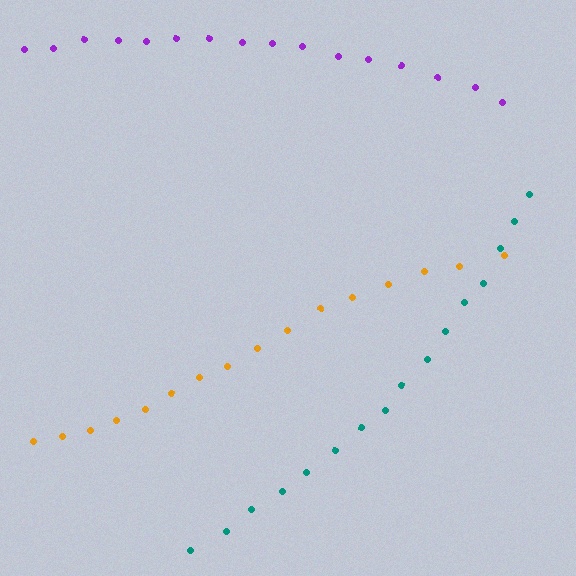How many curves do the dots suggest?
There are 3 distinct paths.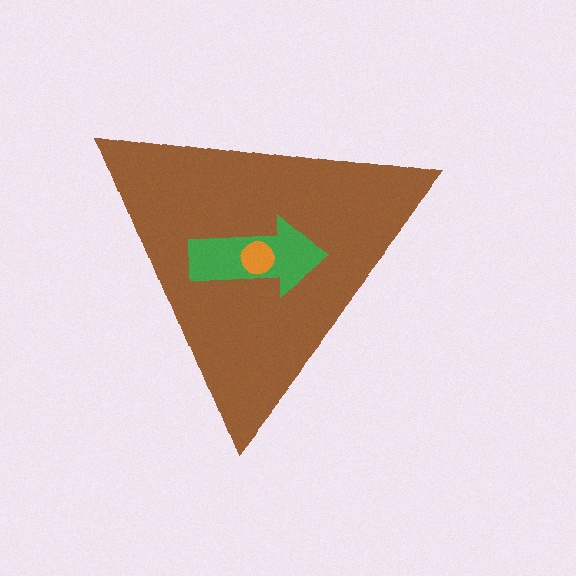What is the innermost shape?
The orange circle.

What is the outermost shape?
The brown triangle.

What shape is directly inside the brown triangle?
The green arrow.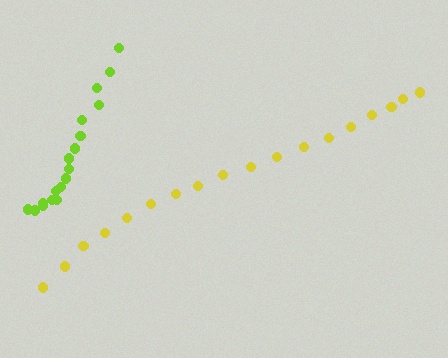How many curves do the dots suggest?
There are 2 distinct paths.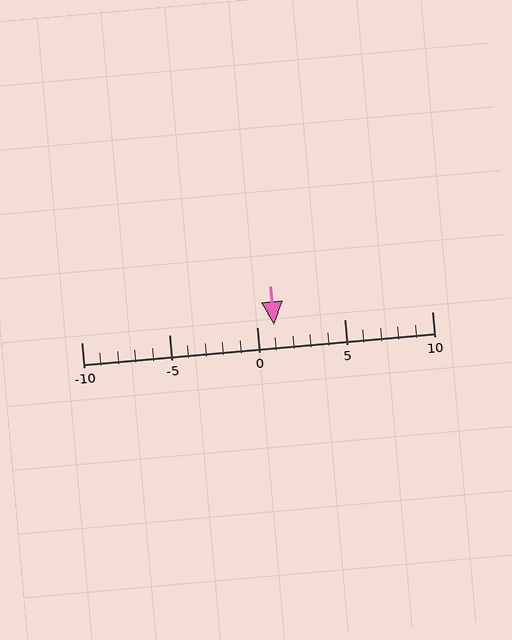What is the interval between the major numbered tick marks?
The major tick marks are spaced 5 units apart.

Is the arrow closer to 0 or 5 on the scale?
The arrow is closer to 0.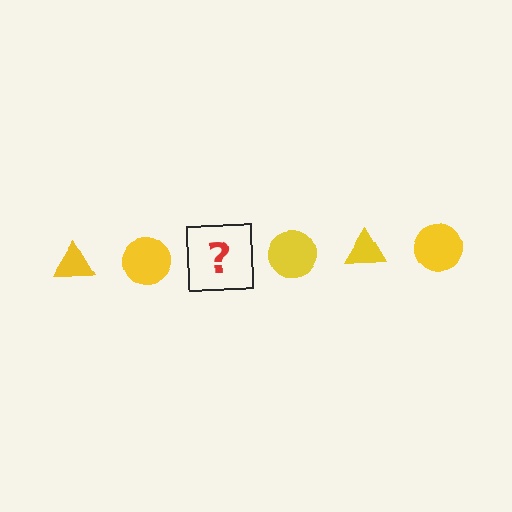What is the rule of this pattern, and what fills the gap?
The rule is that the pattern cycles through triangle, circle shapes in yellow. The gap should be filled with a yellow triangle.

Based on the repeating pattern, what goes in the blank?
The blank should be a yellow triangle.